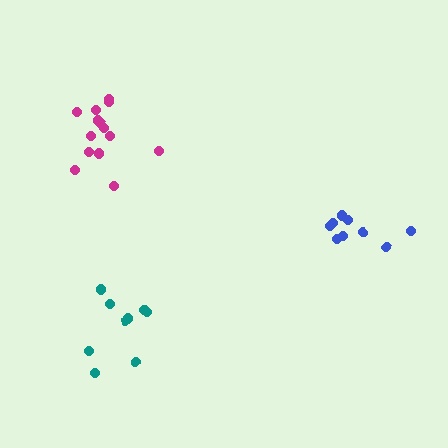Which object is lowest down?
The teal cluster is bottommost.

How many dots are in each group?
Group 1: 9 dots, Group 2: 9 dots, Group 3: 14 dots (32 total).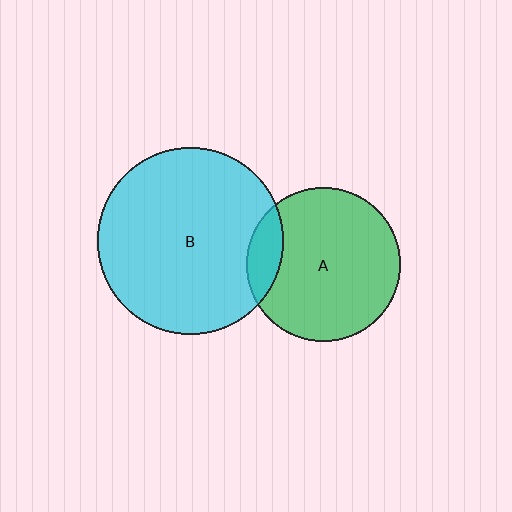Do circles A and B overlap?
Yes.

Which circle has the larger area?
Circle B (cyan).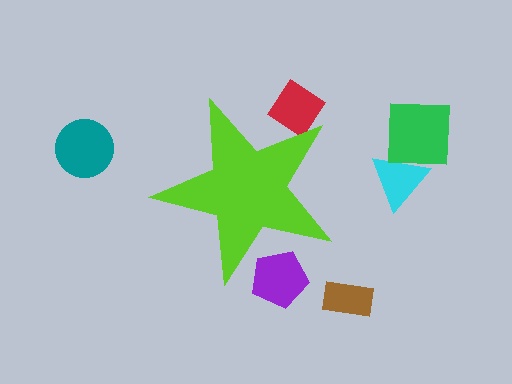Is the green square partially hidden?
No, the green square is fully visible.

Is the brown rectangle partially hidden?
No, the brown rectangle is fully visible.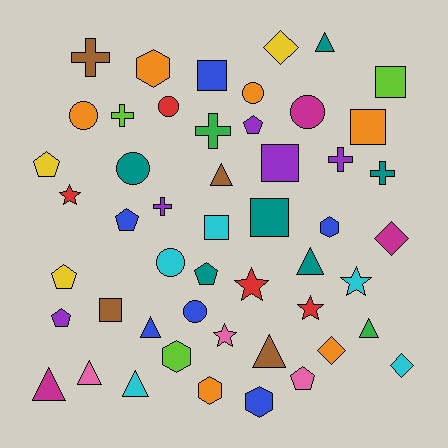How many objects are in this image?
There are 50 objects.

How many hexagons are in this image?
There are 5 hexagons.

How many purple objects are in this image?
There are 5 purple objects.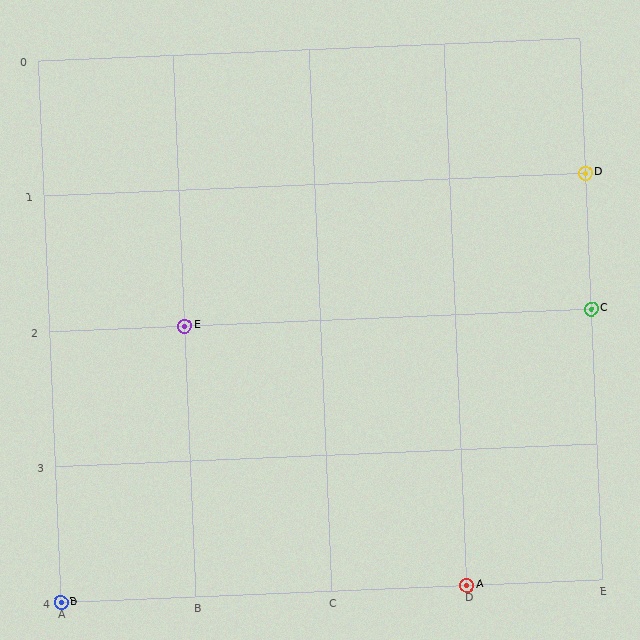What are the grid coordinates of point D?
Point D is at grid coordinates (E, 1).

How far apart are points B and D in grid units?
Points B and D are 4 columns and 3 rows apart (about 5.0 grid units diagonally).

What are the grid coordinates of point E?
Point E is at grid coordinates (B, 2).